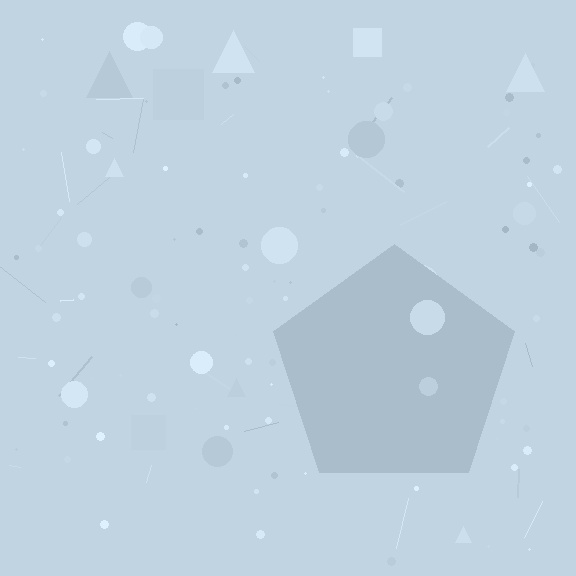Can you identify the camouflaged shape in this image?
The camouflaged shape is a pentagon.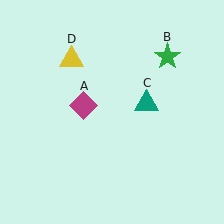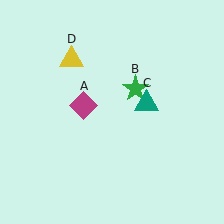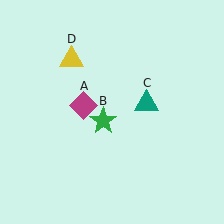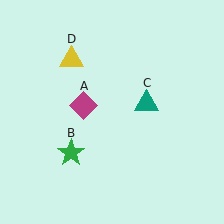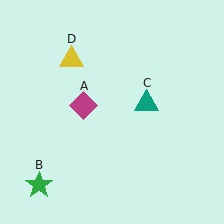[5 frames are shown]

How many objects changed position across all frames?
1 object changed position: green star (object B).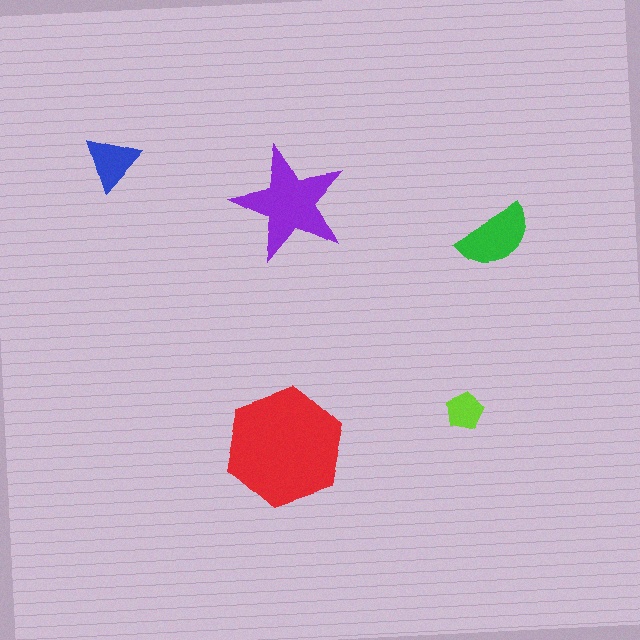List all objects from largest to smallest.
The red hexagon, the purple star, the green semicircle, the blue triangle, the lime pentagon.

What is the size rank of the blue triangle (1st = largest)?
4th.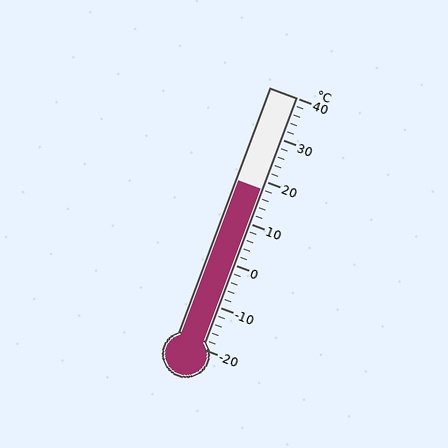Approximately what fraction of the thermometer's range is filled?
The thermometer is filled to approximately 65% of its range.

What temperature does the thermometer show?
The thermometer shows approximately 18°C.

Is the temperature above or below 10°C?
The temperature is above 10°C.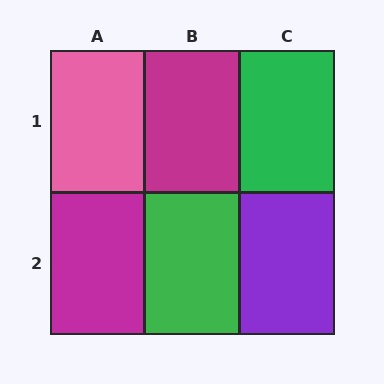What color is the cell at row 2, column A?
Magenta.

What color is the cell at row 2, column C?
Purple.